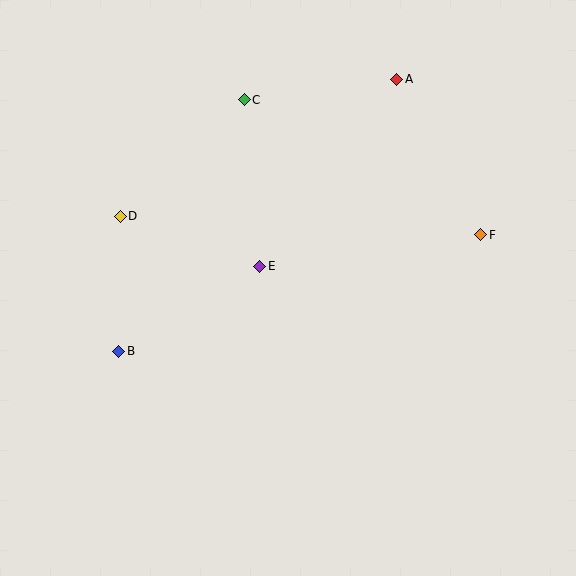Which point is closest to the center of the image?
Point E at (260, 266) is closest to the center.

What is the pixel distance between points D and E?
The distance between D and E is 148 pixels.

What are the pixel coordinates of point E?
Point E is at (260, 266).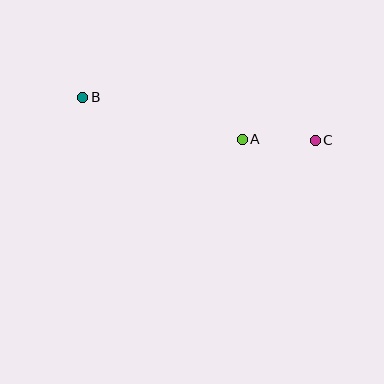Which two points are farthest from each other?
Points B and C are farthest from each other.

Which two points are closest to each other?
Points A and C are closest to each other.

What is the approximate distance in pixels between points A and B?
The distance between A and B is approximately 165 pixels.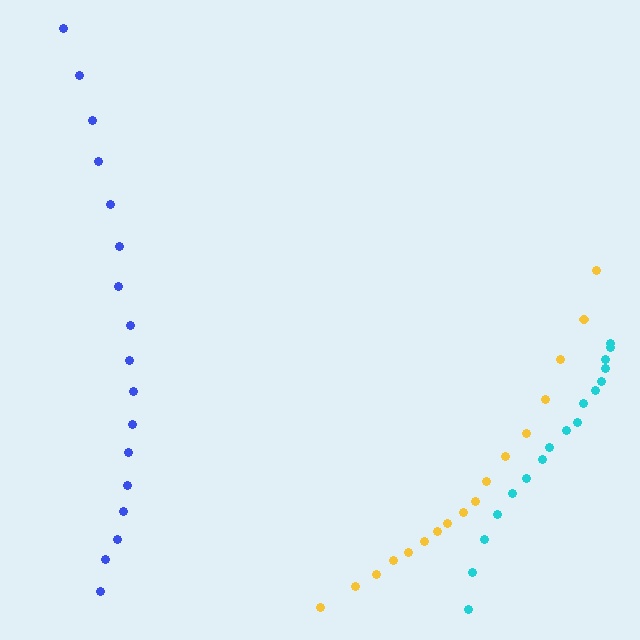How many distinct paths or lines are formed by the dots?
There are 3 distinct paths.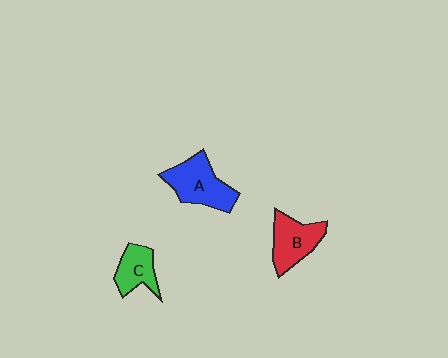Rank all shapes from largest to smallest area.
From largest to smallest: A (blue), B (red), C (green).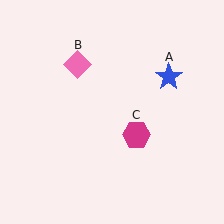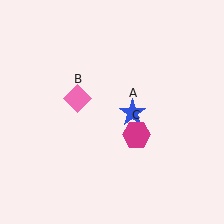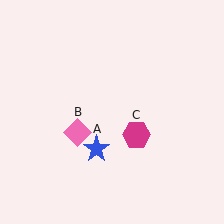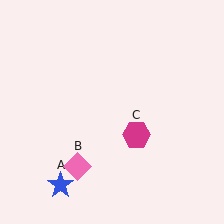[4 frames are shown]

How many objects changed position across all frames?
2 objects changed position: blue star (object A), pink diamond (object B).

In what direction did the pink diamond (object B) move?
The pink diamond (object B) moved down.